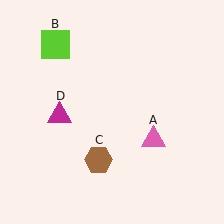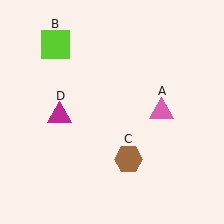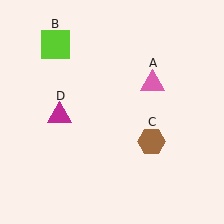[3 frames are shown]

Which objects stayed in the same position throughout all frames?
Lime square (object B) and magenta triangle (object D) remained stationary.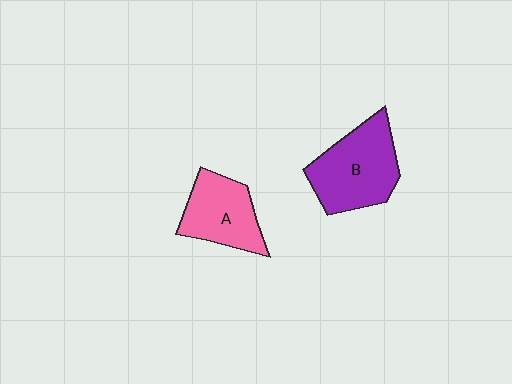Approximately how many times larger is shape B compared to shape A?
Approximately 1.3 times.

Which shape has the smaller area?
Shape A (pink).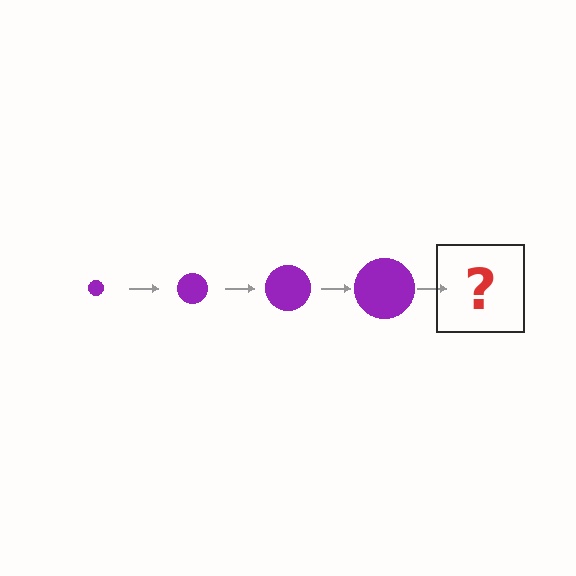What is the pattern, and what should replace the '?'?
The pattern is that the circle gets progressively larger each step. The '?' should be a purple circle, larger than the previous one.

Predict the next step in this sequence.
The next step is a purple circle, larger than the previous one.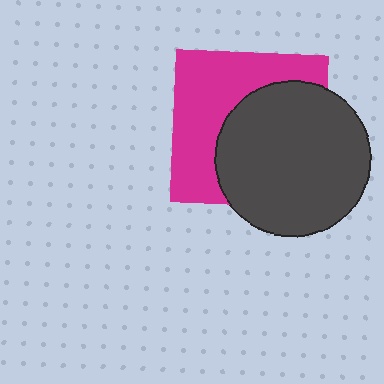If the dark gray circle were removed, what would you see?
You would see the complete magenta square.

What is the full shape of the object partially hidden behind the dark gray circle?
The partially hidden object is a magenta square.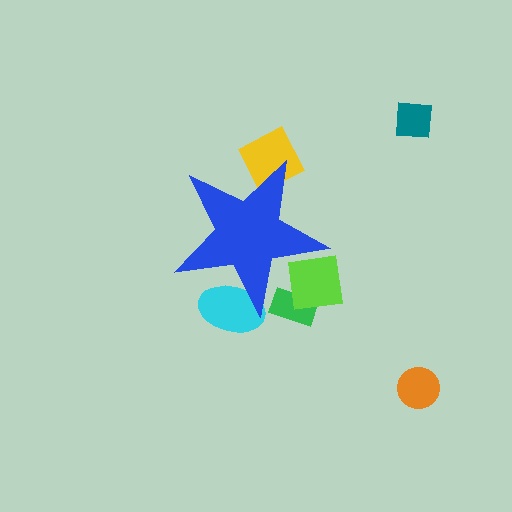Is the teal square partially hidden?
No, the teal square is fully visible.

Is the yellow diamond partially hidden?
Yes, the yellow diamond is partially hidden behind the blue star.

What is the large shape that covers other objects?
A blue star.